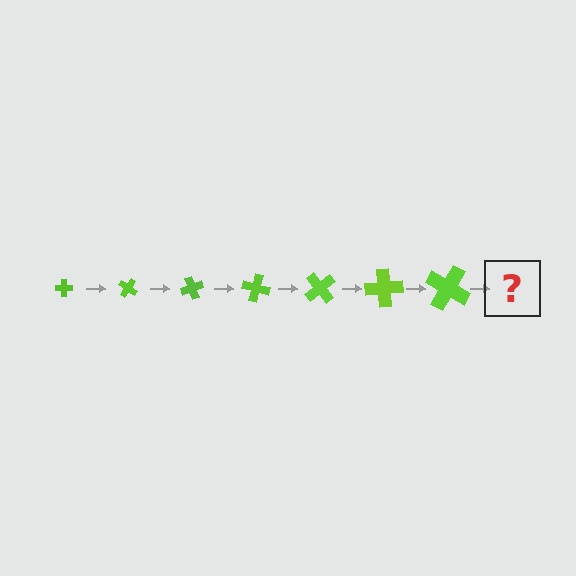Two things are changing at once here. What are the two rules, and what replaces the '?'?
The two rules are that the cross grows larger each step and it rotates 35 degrees each step. The '?' should be a cross, larger than the previous one and rotated 245 degrees from the start.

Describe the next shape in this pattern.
It should be a cross, larger than the previous one and rotated 245 degrees from the start.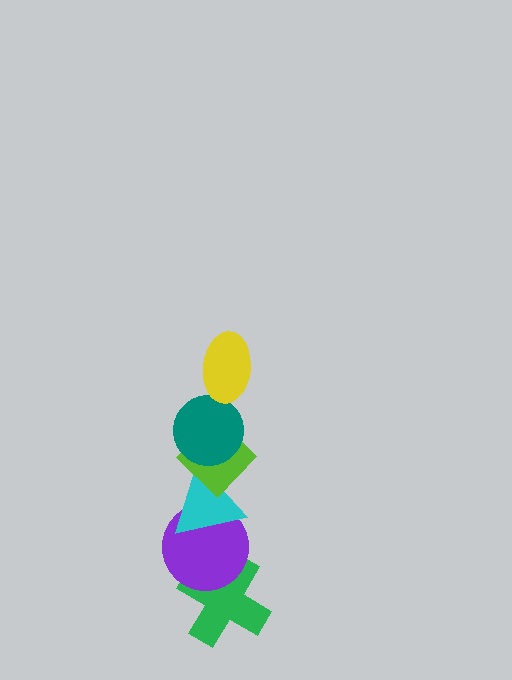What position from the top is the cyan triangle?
The cyan triangle is 4th from the top.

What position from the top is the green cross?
The green cross is 6th from the top.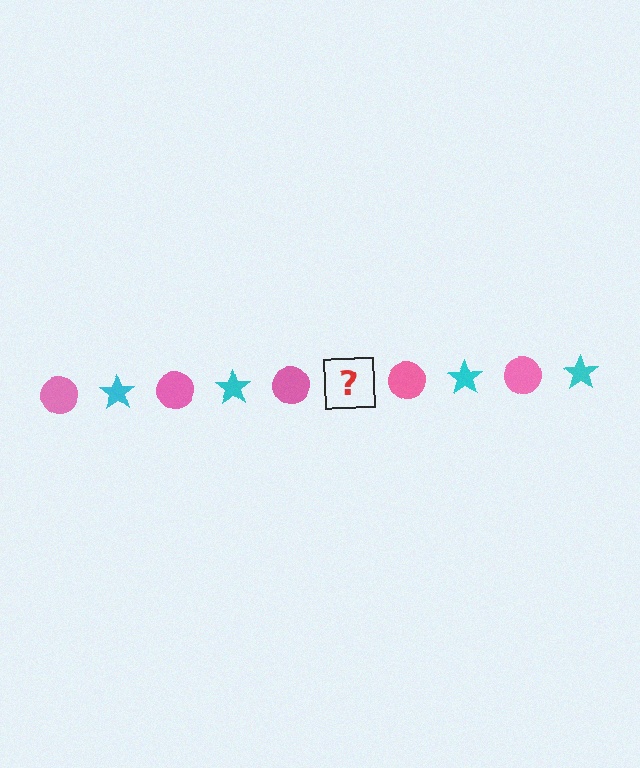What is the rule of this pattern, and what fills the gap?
The rule is that the pattern alternates between pink circle and cyan star. The gap should be filled with a cyan star.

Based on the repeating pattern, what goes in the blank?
The blank should be a cyan star.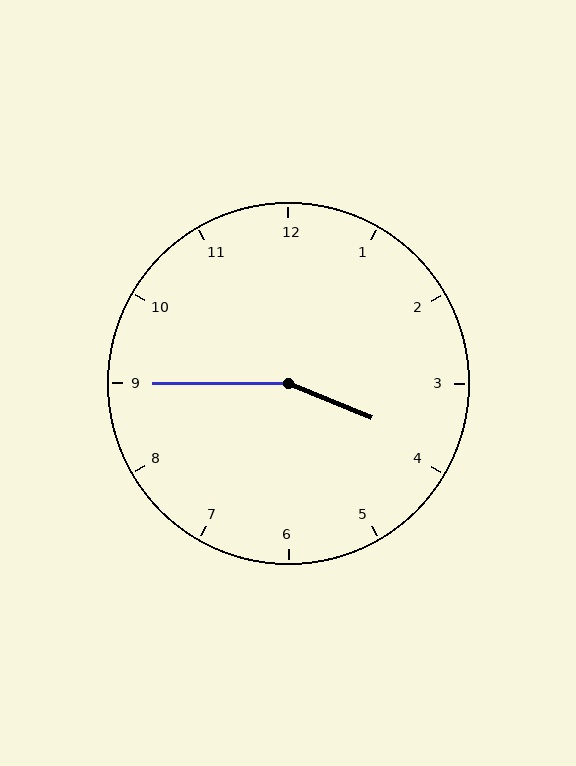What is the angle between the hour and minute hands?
Approximately 158 degrees.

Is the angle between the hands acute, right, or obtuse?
It is obtuse.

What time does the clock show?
3:45.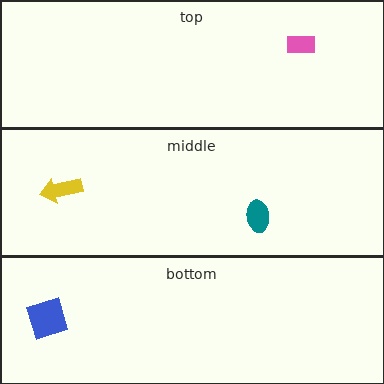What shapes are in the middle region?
The yellow arrow, the teal ellipse.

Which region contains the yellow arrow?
The middle region.